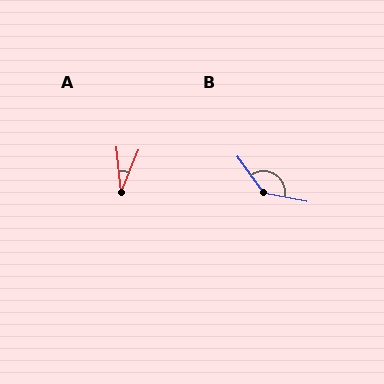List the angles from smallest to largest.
A (28°), B (138°).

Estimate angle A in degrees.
Approximately 28 degrees.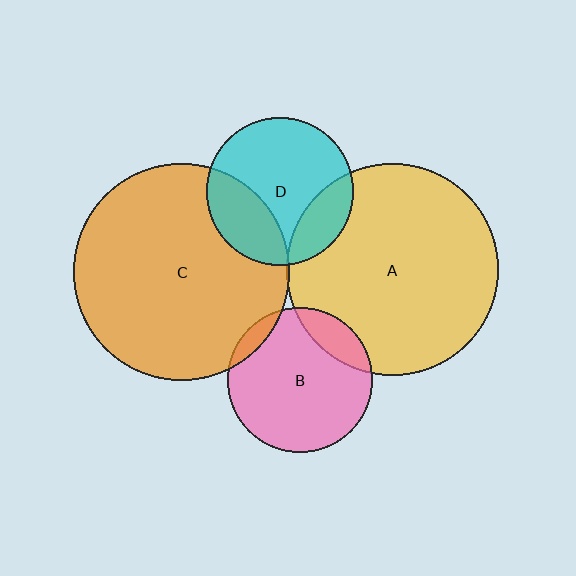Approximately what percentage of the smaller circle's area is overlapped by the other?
Approximately 5%.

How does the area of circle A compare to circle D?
Approximately 2.1 times.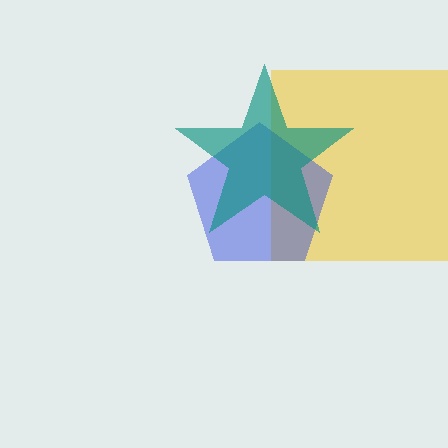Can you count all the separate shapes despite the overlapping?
Yes, there are 3 separate shapes.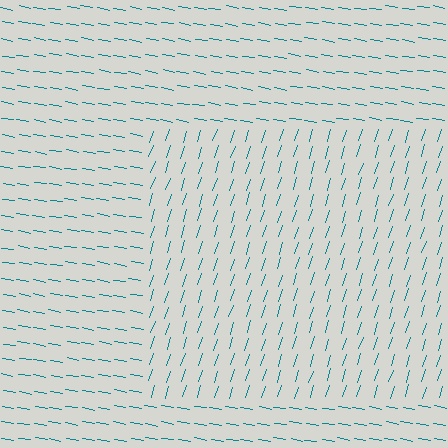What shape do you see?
I see a rectangle.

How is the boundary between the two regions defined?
The boundary is defined purely by a change in line orientation (approximately 82 degrees difference). All lines are the same color and thickness.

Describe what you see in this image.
The image is filled with small teal line segments. A rectangle region in the image has lines oriented differently from the surrounding lines, creating a visible texture boundary.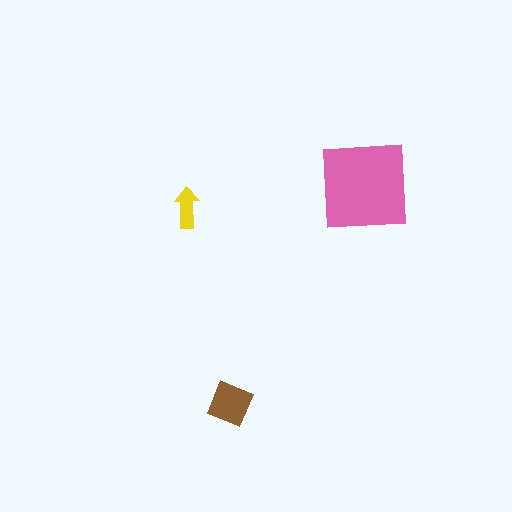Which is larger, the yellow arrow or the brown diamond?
The brown diamond.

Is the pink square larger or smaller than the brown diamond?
Larger.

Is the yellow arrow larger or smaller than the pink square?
Smaller.